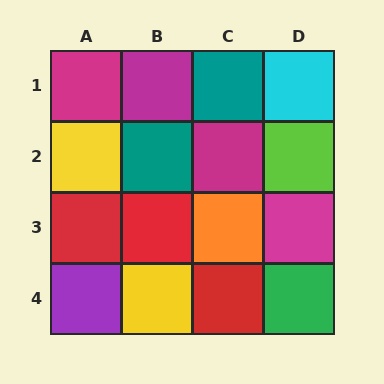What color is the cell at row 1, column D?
Cyan.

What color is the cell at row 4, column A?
Purple.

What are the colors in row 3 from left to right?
Red, red, orange, magenta.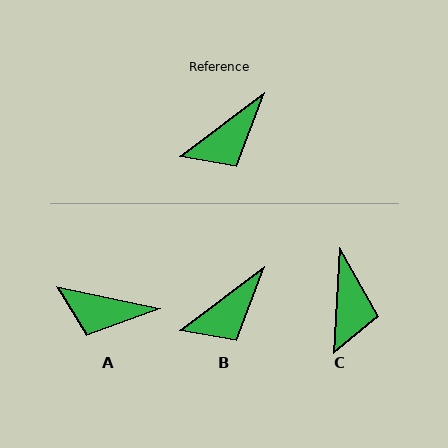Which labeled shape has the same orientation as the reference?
B.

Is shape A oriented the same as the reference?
No, it is off by about 49 degrees.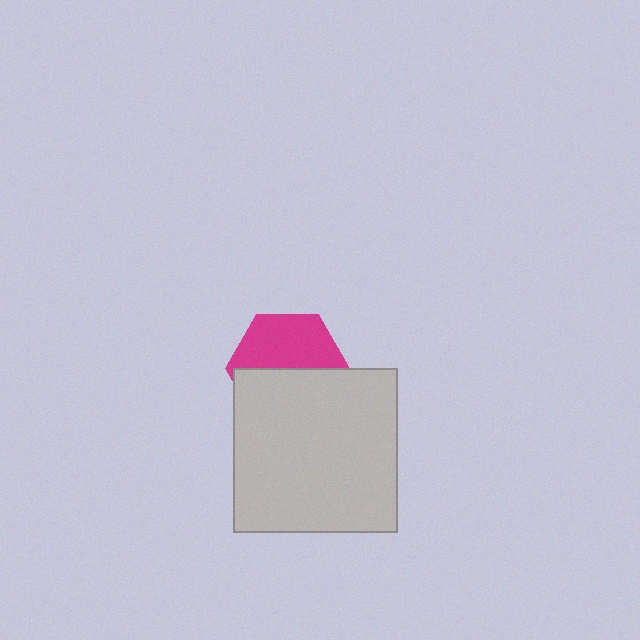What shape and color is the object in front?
The object in front is a light gray square.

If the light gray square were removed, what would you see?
You would see the complete magenta hexagon.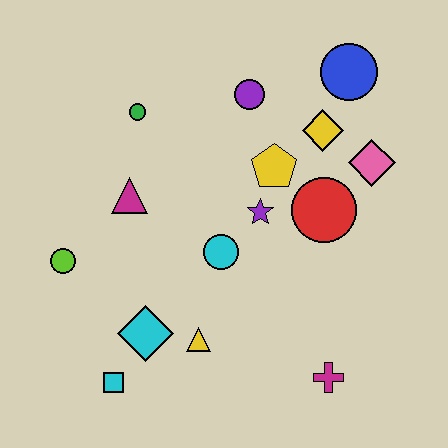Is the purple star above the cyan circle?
Yes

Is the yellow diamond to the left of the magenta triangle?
No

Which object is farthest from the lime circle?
The blue circle is farthest from the lime circle.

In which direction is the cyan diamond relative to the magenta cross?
The cyan diamond is to the left of the magenta cross.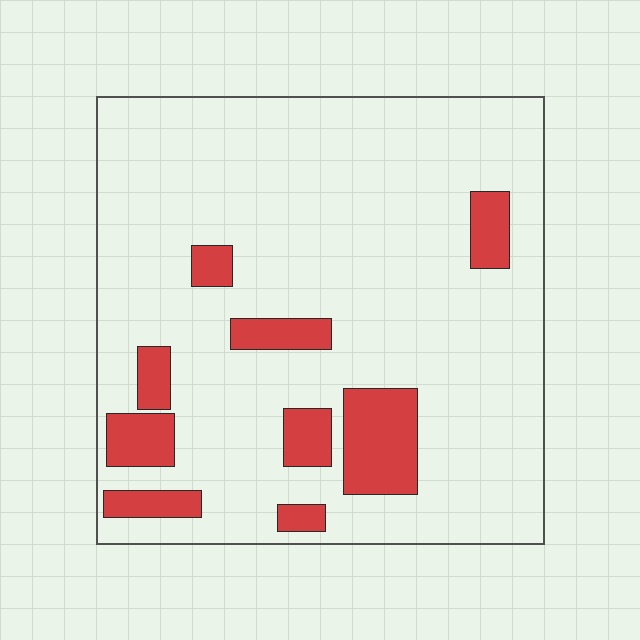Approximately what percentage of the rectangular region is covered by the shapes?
Approximately 15%.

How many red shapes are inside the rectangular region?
9.